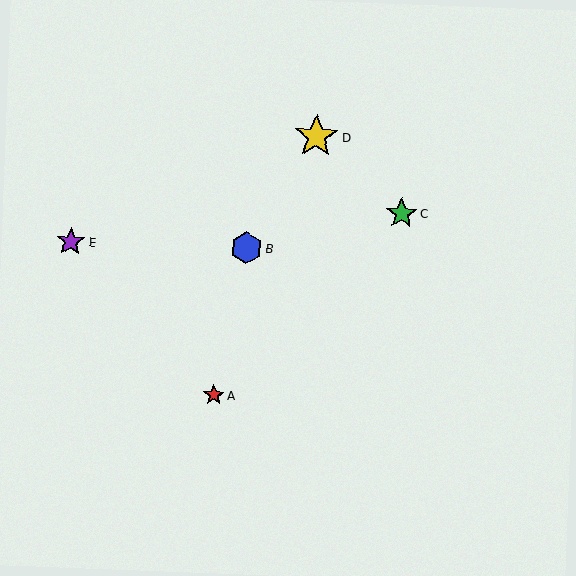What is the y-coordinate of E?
Object E is at y≈242.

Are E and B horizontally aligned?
Yes, both are at y≈242.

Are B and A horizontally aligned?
No, B is at y≈248 and A is at y≈395.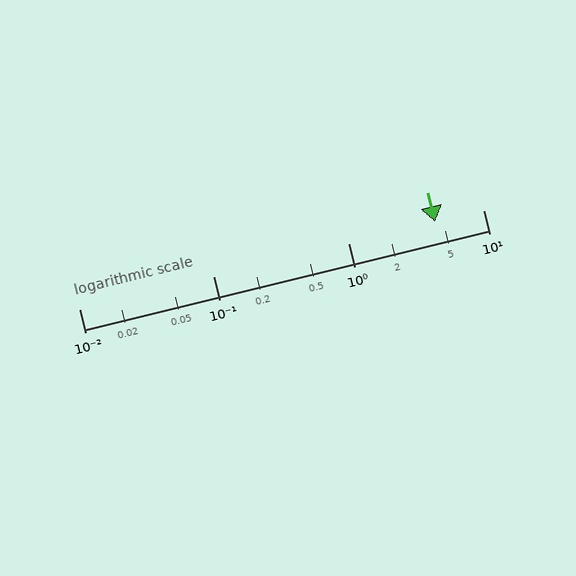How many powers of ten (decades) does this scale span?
The scale spans 3 decades, from 0.01 to 10.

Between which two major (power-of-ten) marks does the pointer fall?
The pointer is between 1 and 10.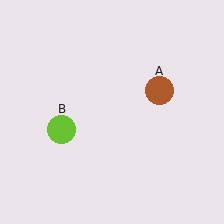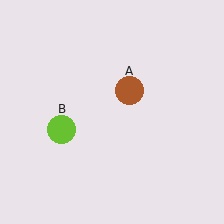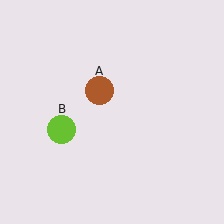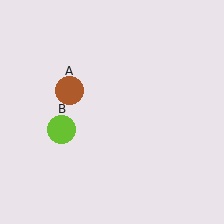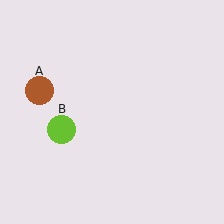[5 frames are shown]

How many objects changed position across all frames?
1 object changed position: brown circle (object A).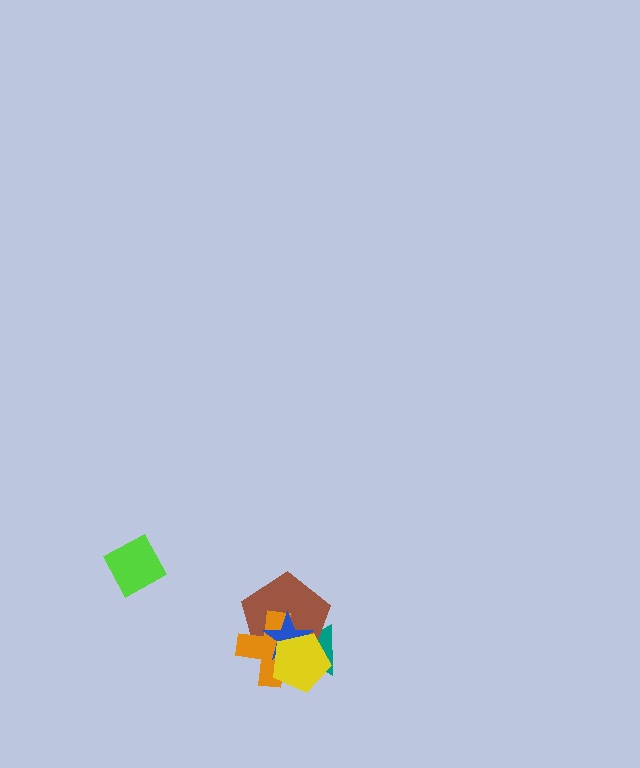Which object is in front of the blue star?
The yellow pentagon is in front of the blue star.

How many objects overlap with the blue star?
4 objects overlap with the blue star.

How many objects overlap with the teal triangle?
4 objects overlap with the teal triangle.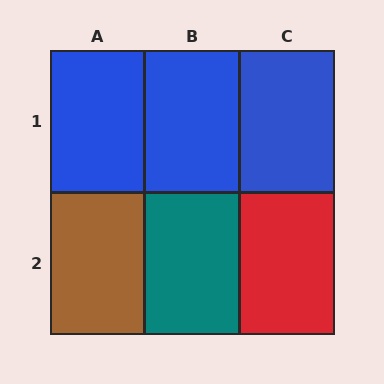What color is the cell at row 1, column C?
Blue.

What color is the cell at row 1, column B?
Blue.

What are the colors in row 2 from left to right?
Brown, teal, red.